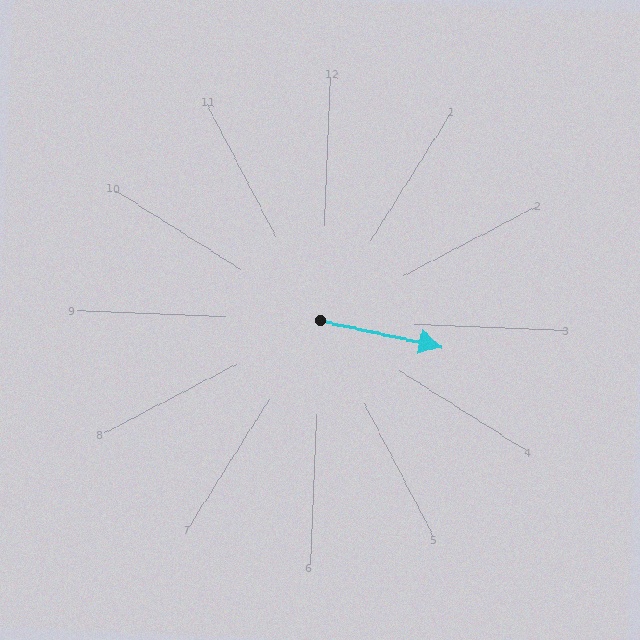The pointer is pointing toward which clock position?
Roughly 3 o'clock.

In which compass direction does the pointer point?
East.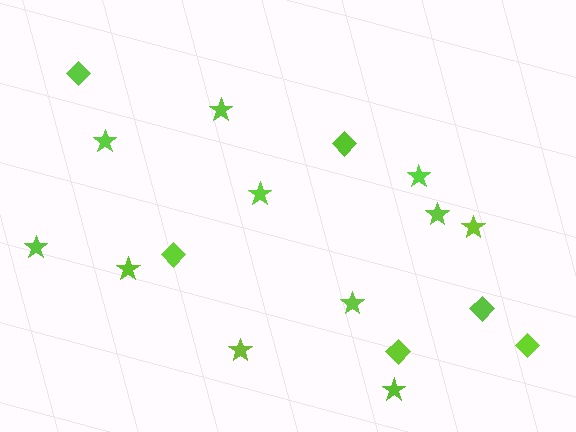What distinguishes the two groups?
There are 2 groups: one group of stars (11) and one group of diamonds (6).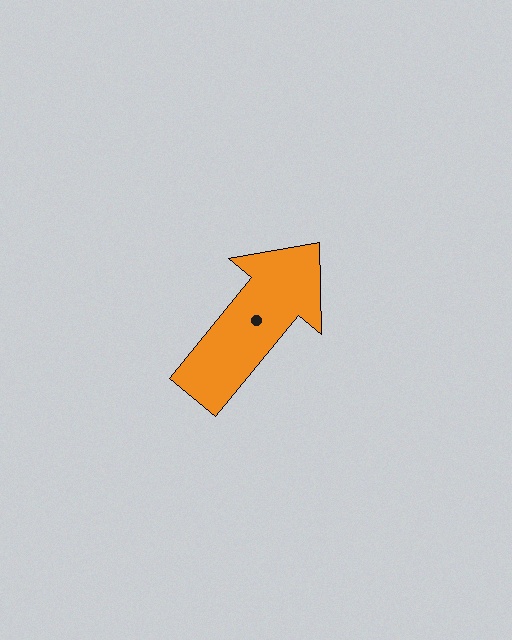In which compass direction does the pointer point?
Northeast.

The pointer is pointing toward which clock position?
Roughly 1 o'clock.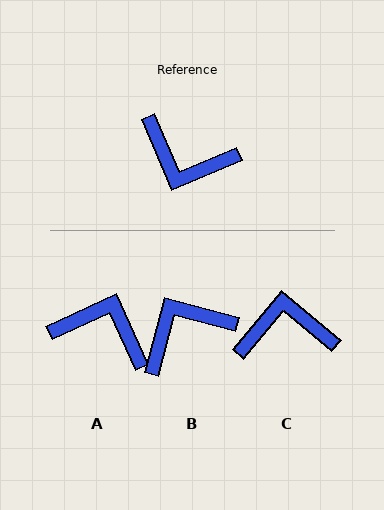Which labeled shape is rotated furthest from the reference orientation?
A, about 178 degrees away.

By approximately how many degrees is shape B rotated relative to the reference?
Approximately 127 degrees clockwise.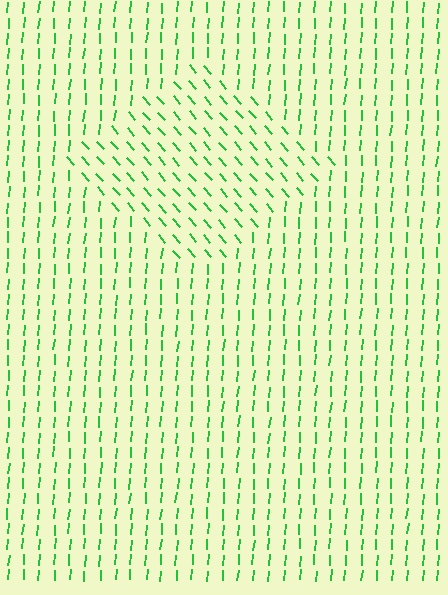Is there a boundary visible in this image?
Yes, there is a texture boundary formed by a change in line orientation.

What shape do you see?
I see a diamond.